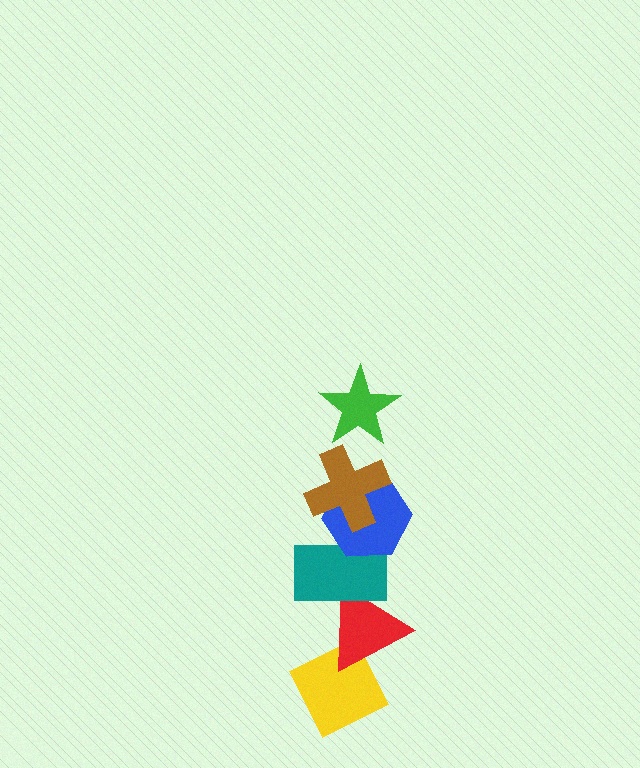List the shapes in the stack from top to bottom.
From top to bottom: the green star, the brown cross, the blue hexagon, the teal rectangle, the red triangle, the yellow diamond.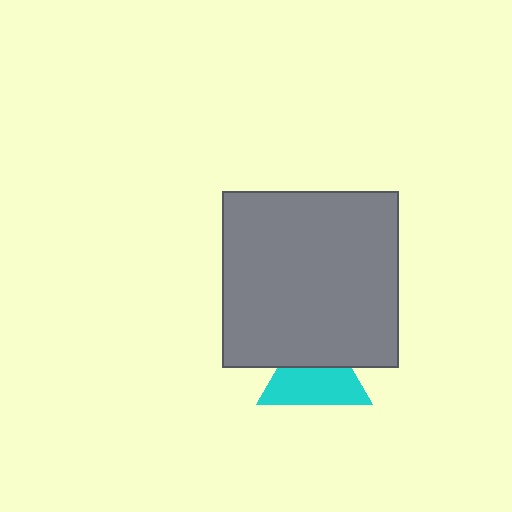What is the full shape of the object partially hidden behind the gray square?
The partially hidden object is a cyan triangle.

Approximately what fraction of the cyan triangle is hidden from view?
Roughly 39% of the cyan triangle is hidden behind the gray square.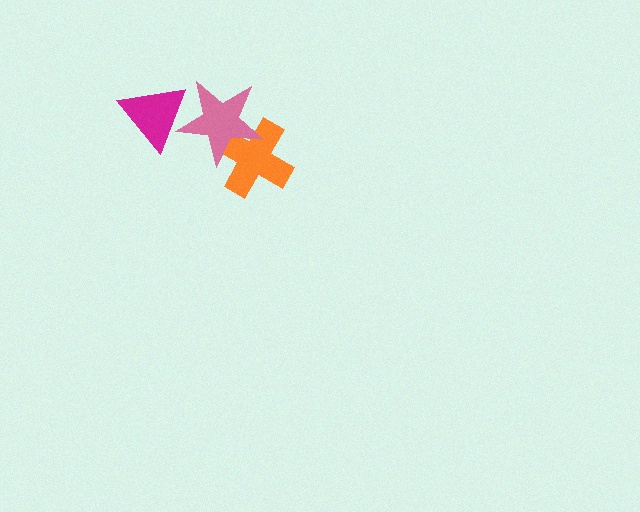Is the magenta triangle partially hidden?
No, no other shape covers it.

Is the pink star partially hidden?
Yes, it is partially covered by another shape.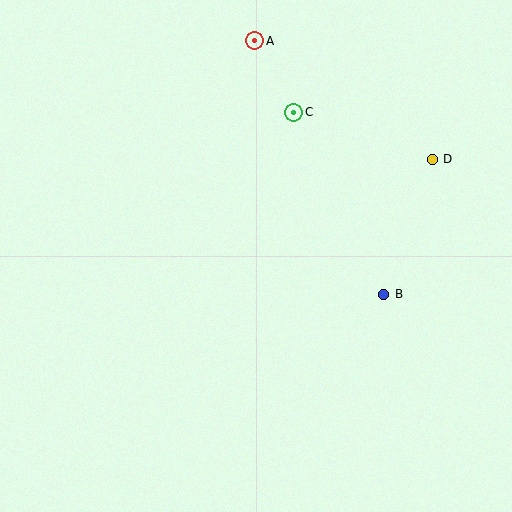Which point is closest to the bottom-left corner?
Point B is closest to the bottom-left corner.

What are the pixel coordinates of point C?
Point C is at (294, 112).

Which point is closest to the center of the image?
Point B at (384, 294) is closest to the center.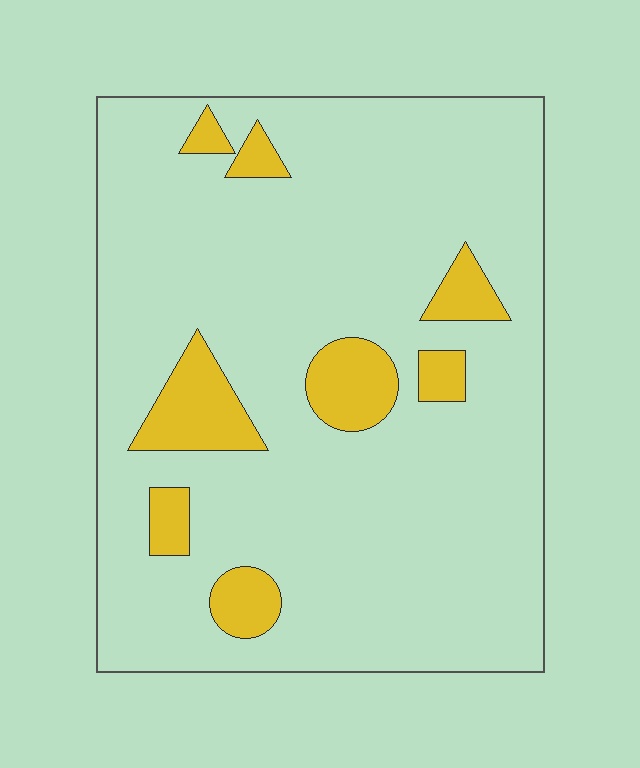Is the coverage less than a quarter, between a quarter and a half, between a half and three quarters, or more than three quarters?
Less than a quarter.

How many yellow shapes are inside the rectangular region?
8.